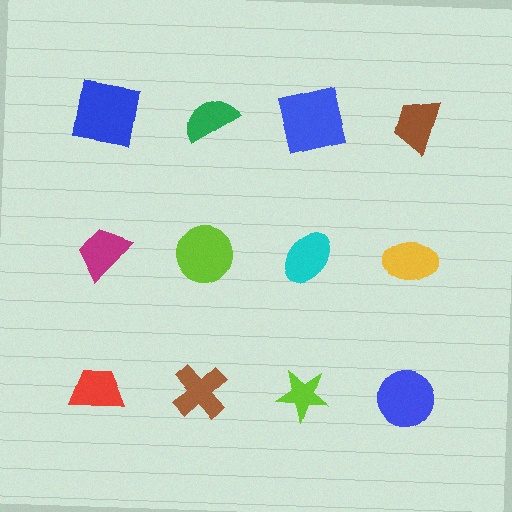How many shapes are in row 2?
4 shapes.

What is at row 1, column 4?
A brown trapezoid.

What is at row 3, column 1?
A red trapezoid.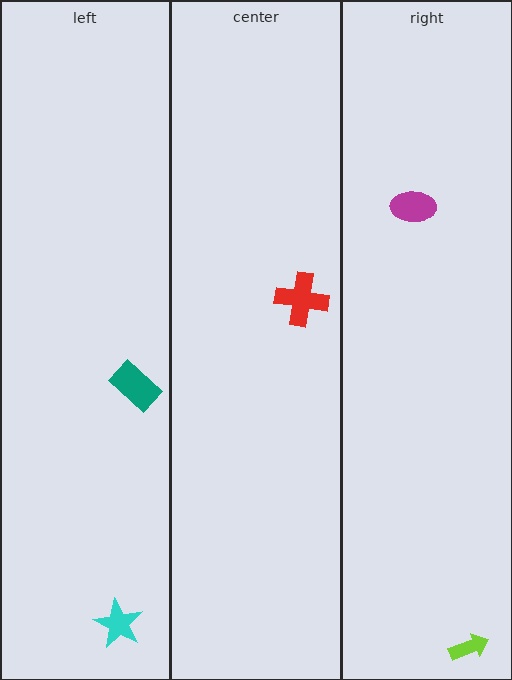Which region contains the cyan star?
The left region.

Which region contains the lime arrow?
The right region.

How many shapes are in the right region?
2.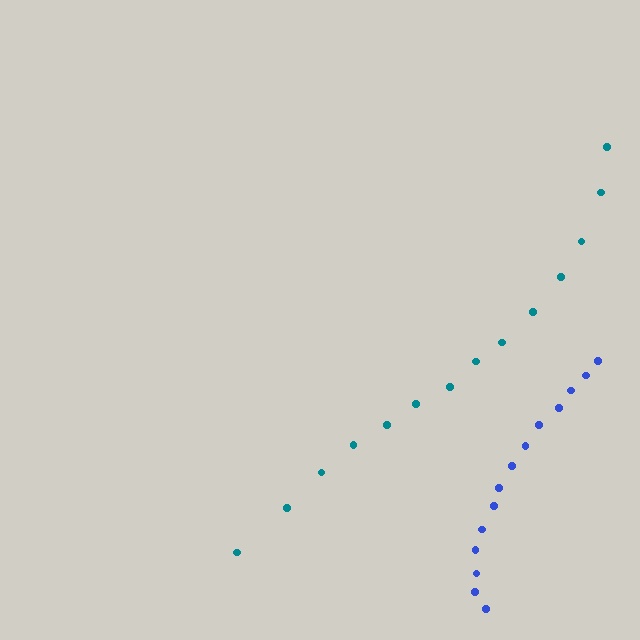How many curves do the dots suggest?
There are 2 distinct paths.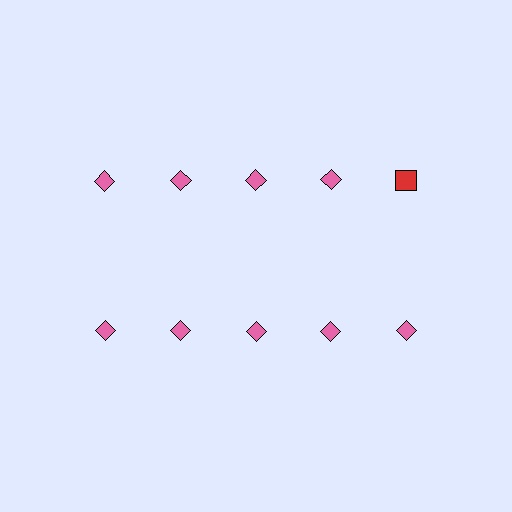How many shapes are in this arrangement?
There are 10 shapes arranged in a grid pattern.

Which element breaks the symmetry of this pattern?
The red square in the top row, rightmost column breaks the symmetry. All other shapes are pink diamonds.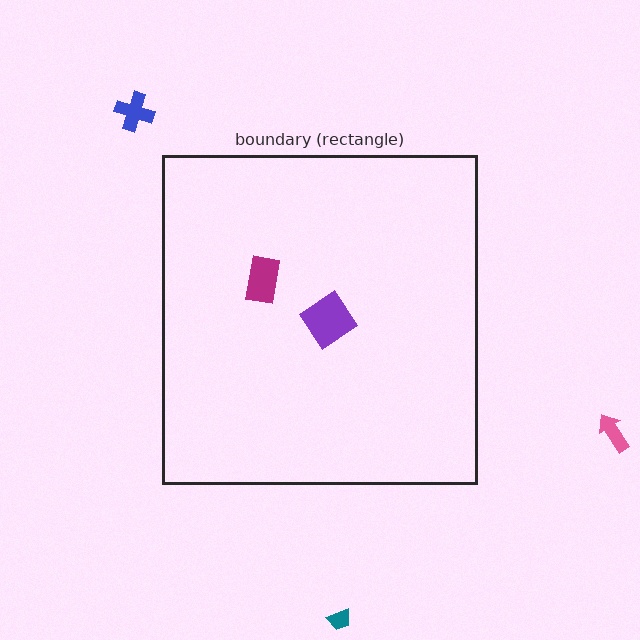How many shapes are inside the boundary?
2 inside, 3 outside.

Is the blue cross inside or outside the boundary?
Outside.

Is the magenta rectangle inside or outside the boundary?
Inside.